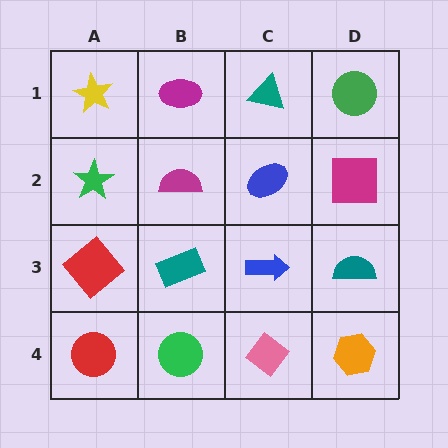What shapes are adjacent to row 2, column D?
A green circle (row 1, column D), a teal semicircle (row 3, column D), a blue ellipse (row 2, column C).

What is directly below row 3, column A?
A red circle.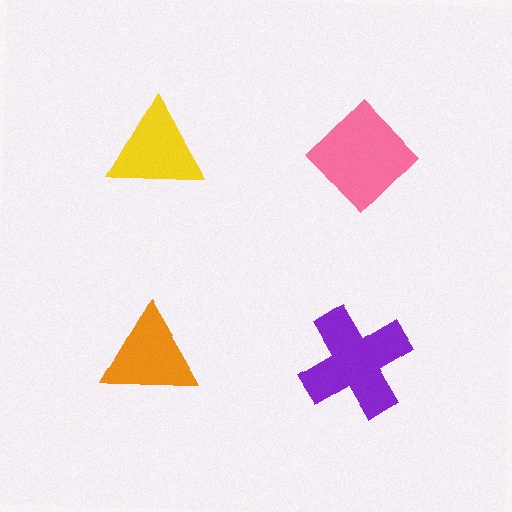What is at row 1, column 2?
A pink diamond.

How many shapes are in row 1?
2 shapes.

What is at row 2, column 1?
An orange triangle.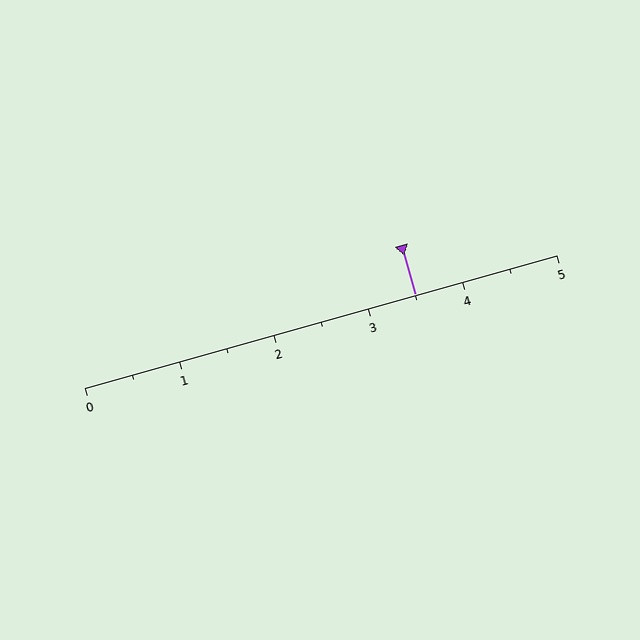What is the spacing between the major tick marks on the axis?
The major ticks are spaced 1 apart.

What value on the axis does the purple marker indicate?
The marker indicates approximately 3.5.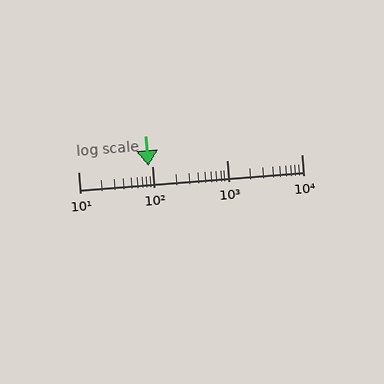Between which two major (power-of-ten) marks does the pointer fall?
The pointer is between 10 and 100.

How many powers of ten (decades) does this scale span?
The scale spans 3 decades, from 10 to 10000.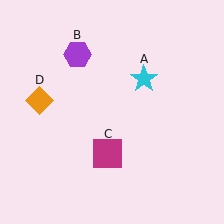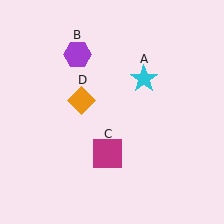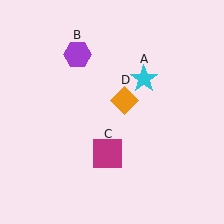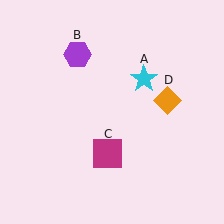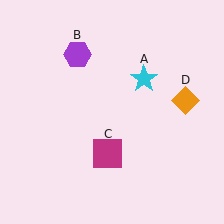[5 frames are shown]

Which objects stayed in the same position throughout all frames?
Cyan star (object A) and purple hexagon (object B) and magenta square (object C) remained stationary.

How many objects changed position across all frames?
1 object changed position: orange diamond (object D).